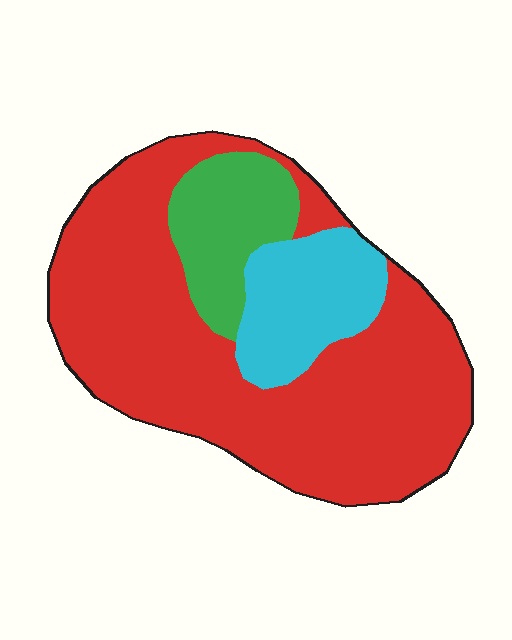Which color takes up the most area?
Red, at roughly 70%.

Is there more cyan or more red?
Red.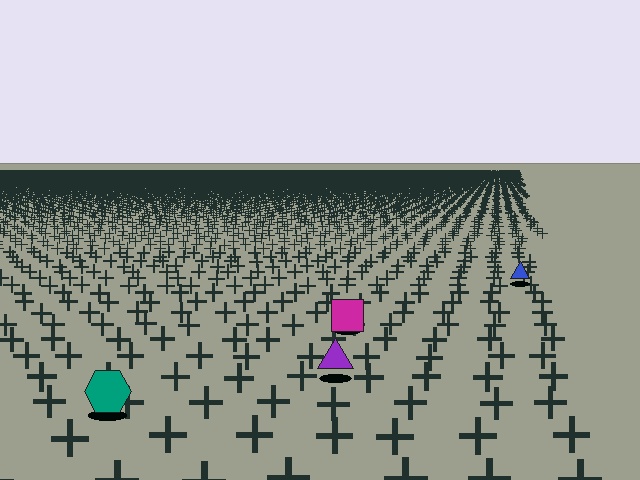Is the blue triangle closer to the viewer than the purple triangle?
No. The purple triangle is closer — you can tell from the texture gradient: the ground texture is coarser near it.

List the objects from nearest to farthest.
From nearest to farthest: the teal hexagon, the purple triangle, the magenta square, the blue triangle.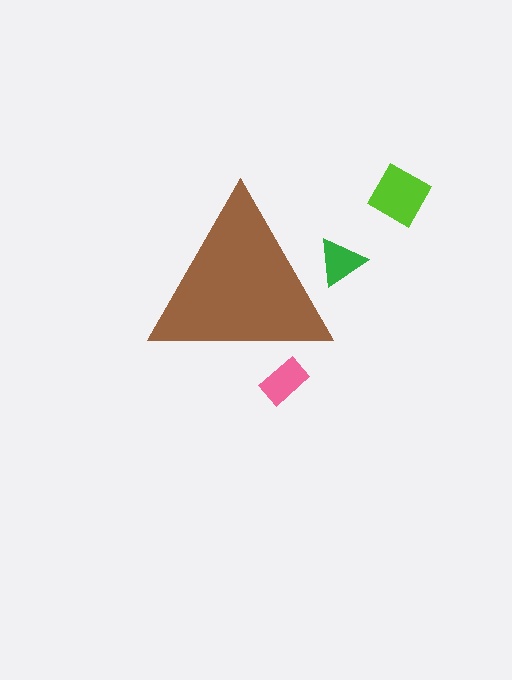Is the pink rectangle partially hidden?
Yes, the pink rectangle is partially hidden behind the brown triangle.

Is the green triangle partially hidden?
Yes, the green triangle is partially hidden behind the brown triangle.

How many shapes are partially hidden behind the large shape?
2 shapes are partially hidden.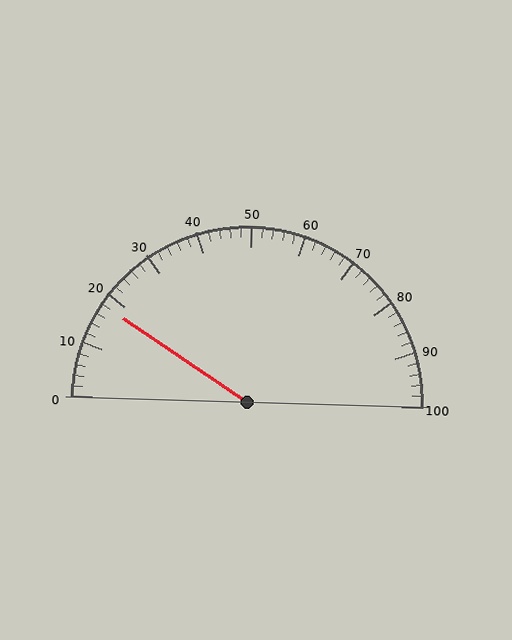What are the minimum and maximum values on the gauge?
The gauge ranges from 0 to 100.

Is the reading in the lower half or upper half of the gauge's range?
The reading is in the lower half of the range (0 to 100).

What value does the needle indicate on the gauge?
The needle indicates approximately 18.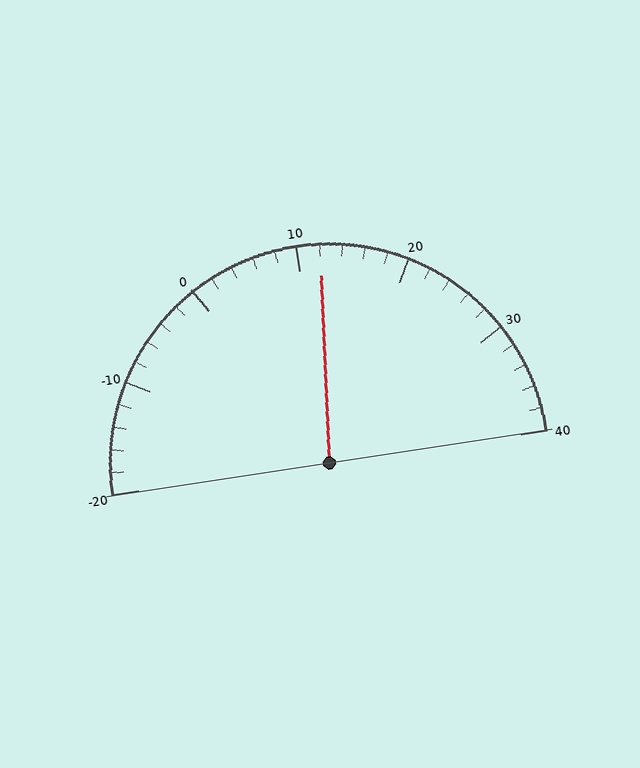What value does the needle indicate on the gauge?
The needle indicates approximately 12.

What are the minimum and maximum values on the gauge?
The gauge ranges from -20 to 40.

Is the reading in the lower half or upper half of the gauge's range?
The reading is in the upper half of the range (-20 to 40).